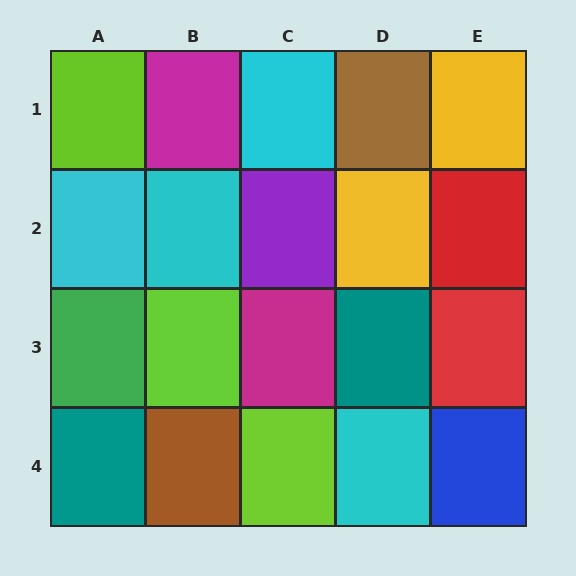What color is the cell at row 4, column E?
Blue.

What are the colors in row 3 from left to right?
Green, lime, magenta, teal, red.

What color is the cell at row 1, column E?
Yellow.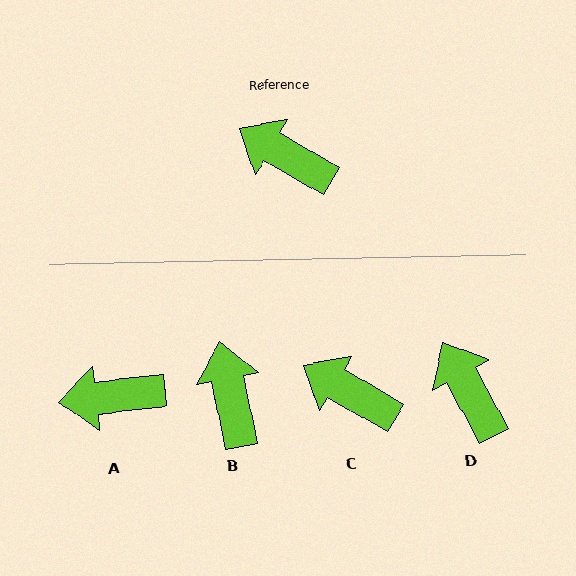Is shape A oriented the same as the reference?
No, it is off by about 36 degrees.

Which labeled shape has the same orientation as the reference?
C.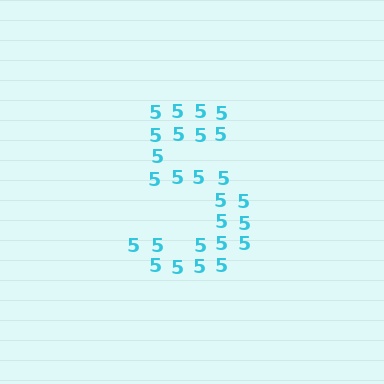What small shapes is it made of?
It is made of small digit 5's.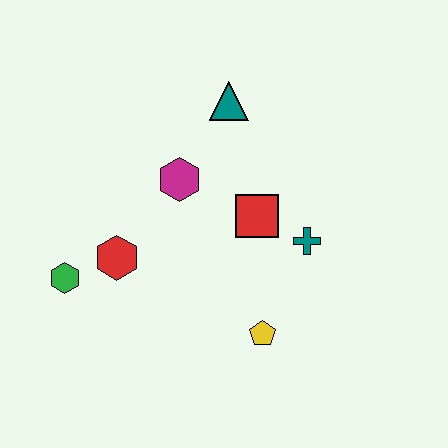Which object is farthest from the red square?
The green hexagon is farthest from the red square.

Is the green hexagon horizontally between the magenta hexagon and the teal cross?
No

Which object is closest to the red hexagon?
The green hexagon is closest to the red hexagon.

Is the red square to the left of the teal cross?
Yes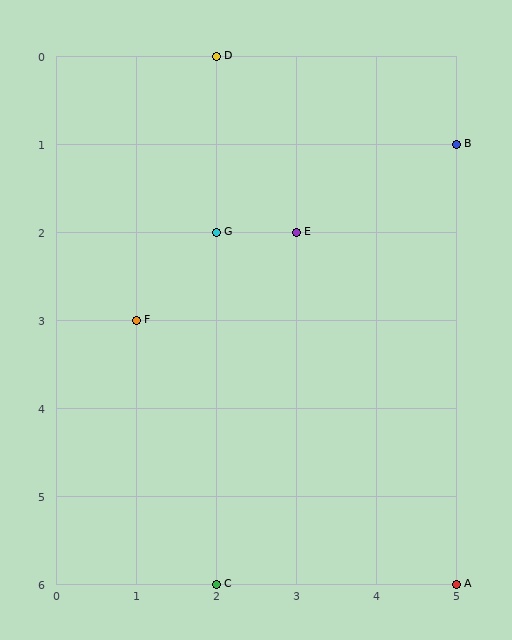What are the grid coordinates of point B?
Point B is at grid coordinates (5, 1).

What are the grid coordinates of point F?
Point F is at grid coordinates (1, 3).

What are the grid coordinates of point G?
Point G is at grid coordinates (2, 2).